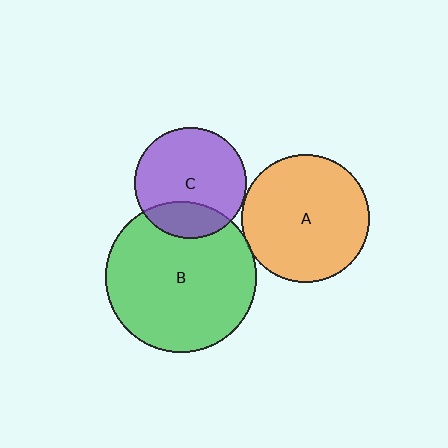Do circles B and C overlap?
Yes.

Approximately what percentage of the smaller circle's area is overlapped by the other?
Approximately 25%.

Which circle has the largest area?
Circle B (green).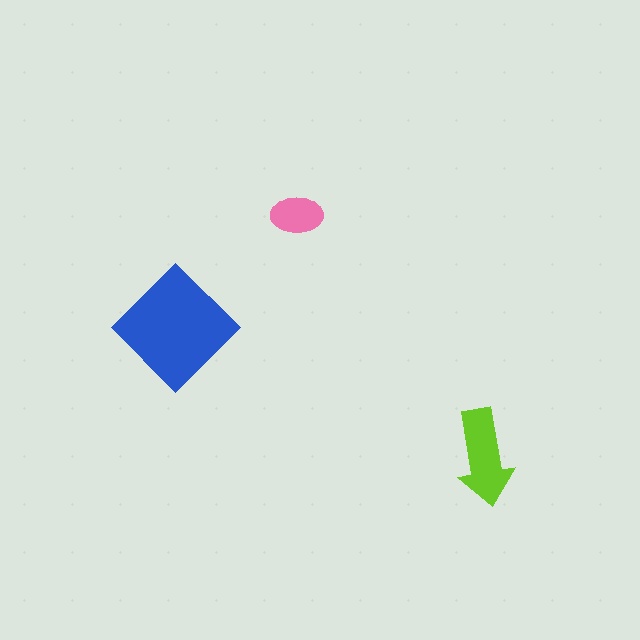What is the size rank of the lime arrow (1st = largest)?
2nd.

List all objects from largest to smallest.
The blue diamond, the lime arrow, the pink ellipse.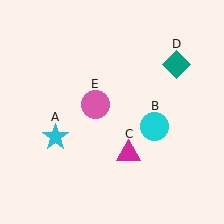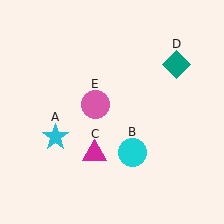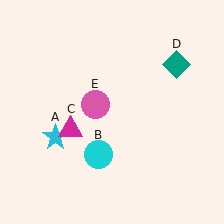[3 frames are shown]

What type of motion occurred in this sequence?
The cyan circle (object B), magenta triangle (object C) rotated clockwise around the center of the scene.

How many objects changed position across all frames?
2 objects changed position: cyan circle (object B), magenta triangle (object C).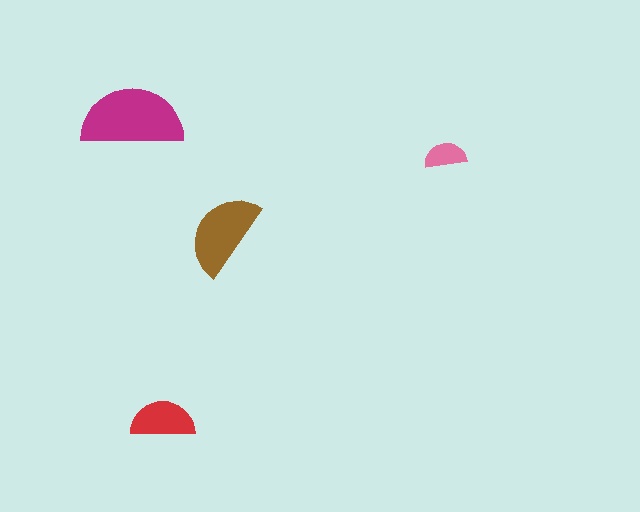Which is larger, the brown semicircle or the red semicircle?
The brown one.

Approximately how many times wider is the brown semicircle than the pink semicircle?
About 2 times wider.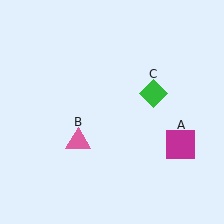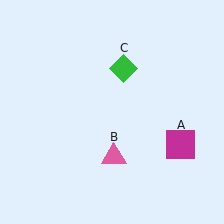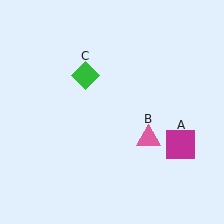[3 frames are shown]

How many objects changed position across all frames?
2 objects changed position: pink triangle (object B), green diamond (object C).